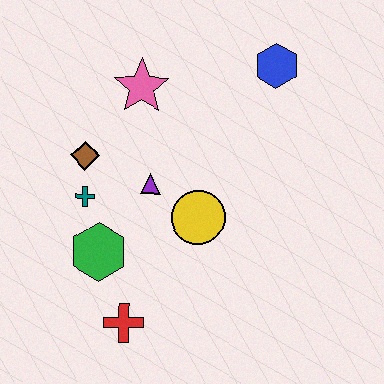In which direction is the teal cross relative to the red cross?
The teal cross is above the red cross.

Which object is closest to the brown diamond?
The teal cross is closest to the brown diamond.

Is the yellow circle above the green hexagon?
Yes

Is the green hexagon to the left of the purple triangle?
Yes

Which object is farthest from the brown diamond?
The blue hexagon is farthest from the brown diamond.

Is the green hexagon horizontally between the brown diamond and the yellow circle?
Yes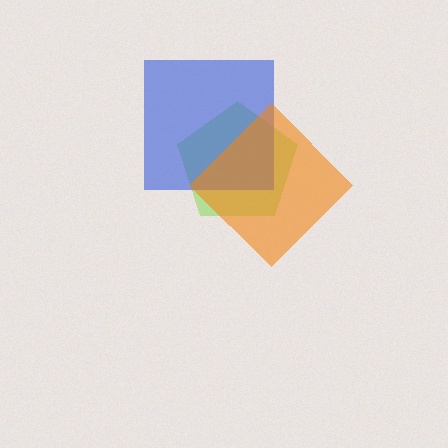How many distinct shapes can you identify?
There are 3 distinct shapes: a lime pentagon, a blue square, an orange diamond.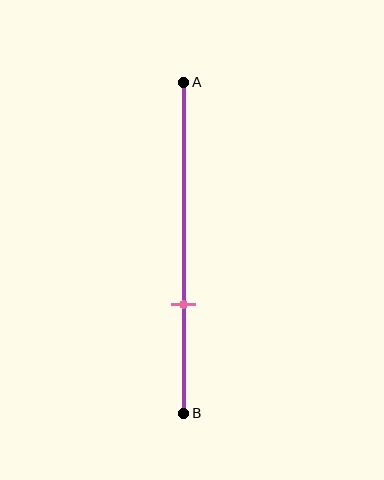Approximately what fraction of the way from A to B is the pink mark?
The pink mark is approximately 65% of the way from A to B.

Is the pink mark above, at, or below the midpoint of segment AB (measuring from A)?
The pink mark is below the midpoint of segment AB.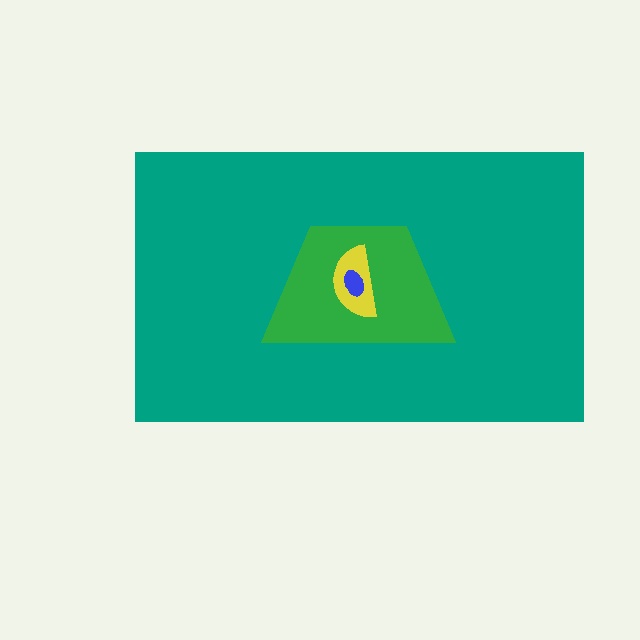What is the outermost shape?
The teal rectangle.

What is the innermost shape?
The blue ellipse.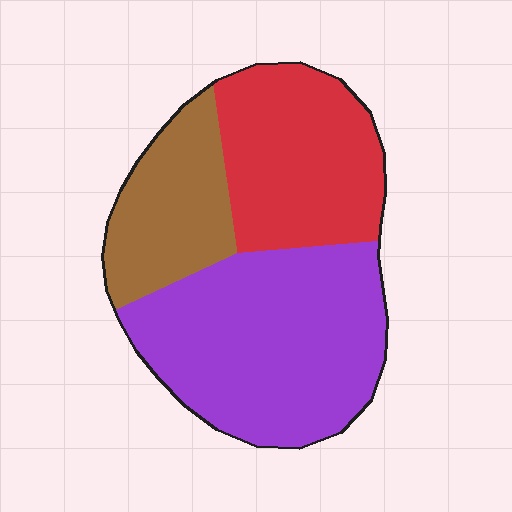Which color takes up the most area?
Purple, at roughly 45%.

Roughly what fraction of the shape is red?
Red takes up about one third (1/3) of the shape.